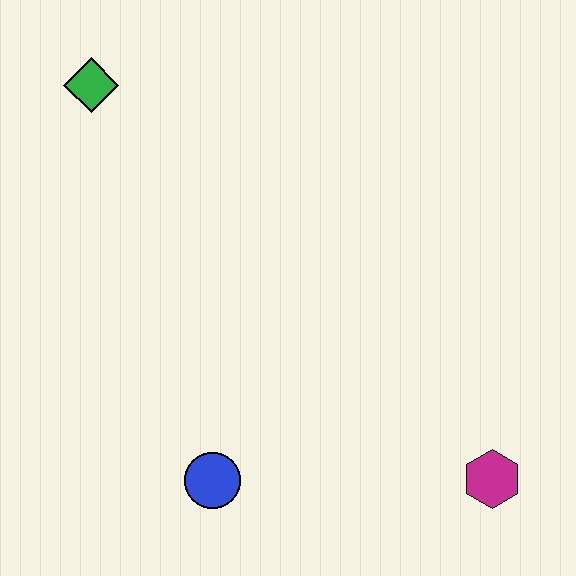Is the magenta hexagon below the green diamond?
Yes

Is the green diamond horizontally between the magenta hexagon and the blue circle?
No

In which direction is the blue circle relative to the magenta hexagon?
The blue circle is to the left of the magenta hexagon.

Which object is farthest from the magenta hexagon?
The green diamond is farthest from the magenta hexagon.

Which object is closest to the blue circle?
The magenta hexagon is closest to the blue circle.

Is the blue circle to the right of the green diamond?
Yes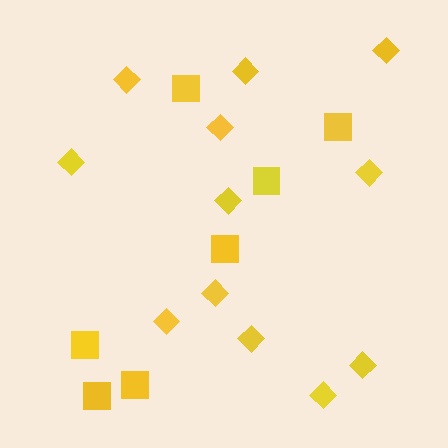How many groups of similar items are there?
There are 2 groups: one group of diamonds (12) and one group of squares (7).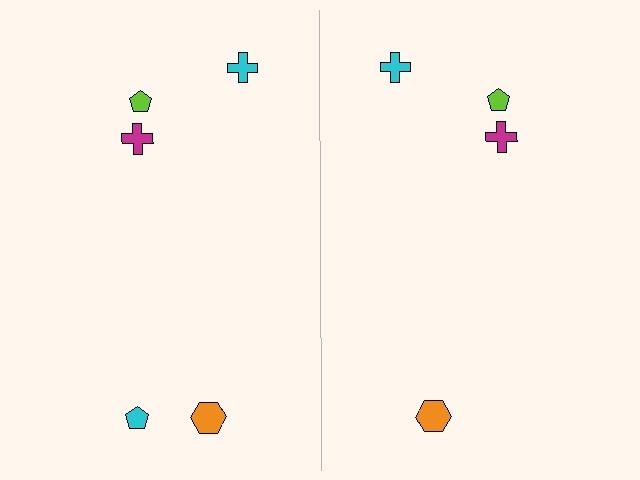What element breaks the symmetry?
A cyan pentagon is missing from the right side.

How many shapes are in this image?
There are 9 shapes in this image.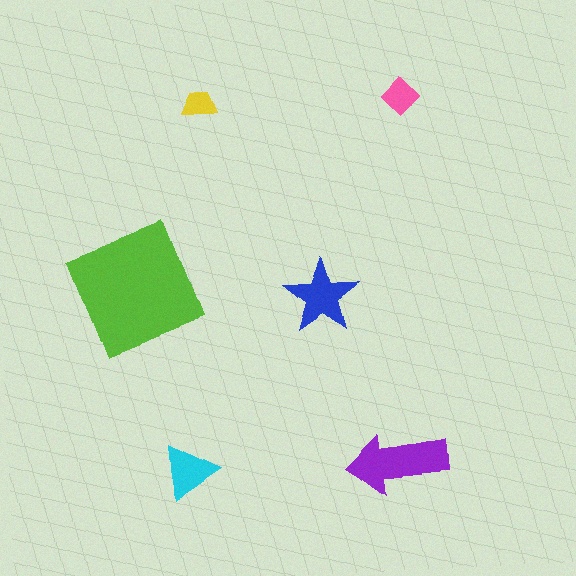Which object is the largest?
The lime square.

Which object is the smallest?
The yellow trapezoid.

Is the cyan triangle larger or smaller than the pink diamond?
Larger.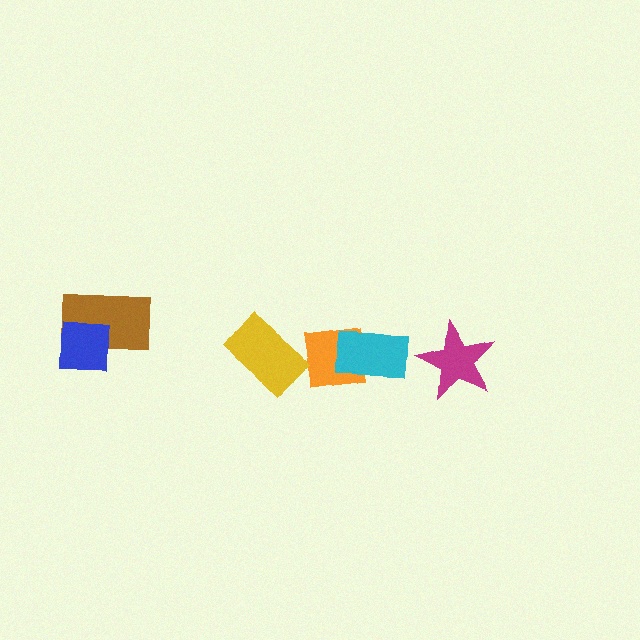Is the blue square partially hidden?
No, no other shape covers it.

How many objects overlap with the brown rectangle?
1 object overlaps with the brown rectangle.